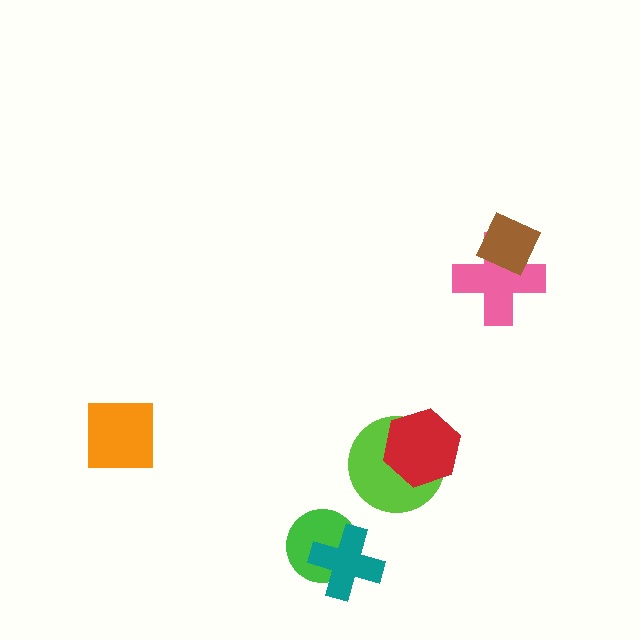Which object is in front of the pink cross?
The brown diamond is in front of the pink cross.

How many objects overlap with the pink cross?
1 object overlaps with the pink cross.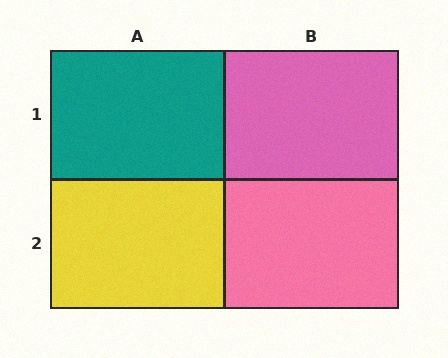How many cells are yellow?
1 cell is yellow.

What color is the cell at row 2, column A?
Yellow.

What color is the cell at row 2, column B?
Pink.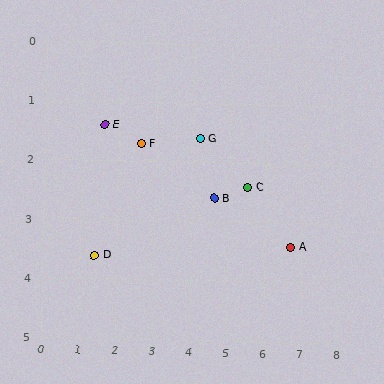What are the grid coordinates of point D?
Point D is at approximately (1.4, 3.6).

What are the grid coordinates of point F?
Point F is at approximately (2.6, 1.7).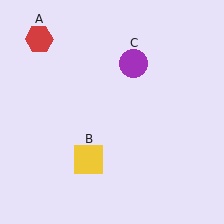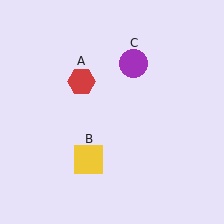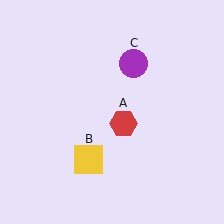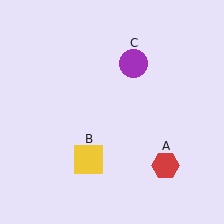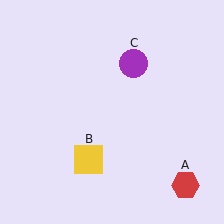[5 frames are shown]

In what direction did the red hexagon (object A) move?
The red hexagon (object A) moved down and to the right.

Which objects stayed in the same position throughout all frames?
Yellow square (object B) and purple circle (object C) remained stationary.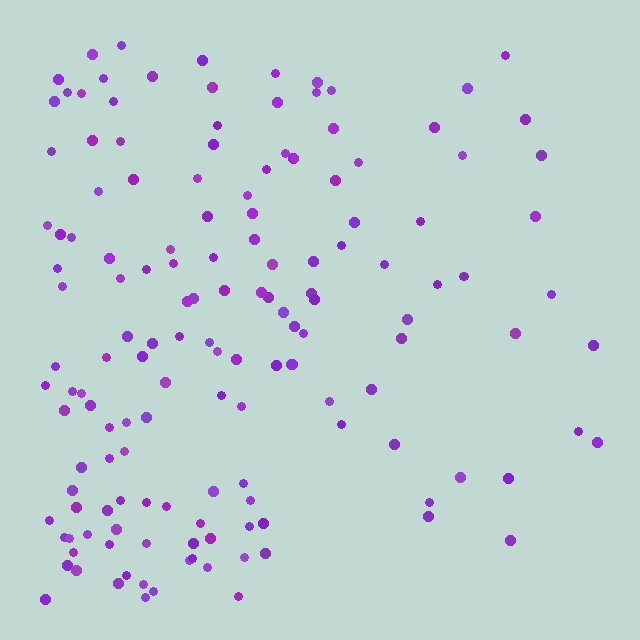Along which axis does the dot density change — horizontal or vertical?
Horizontal.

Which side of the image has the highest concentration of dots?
The left.